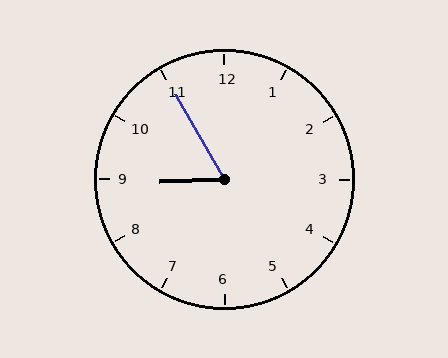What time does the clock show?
8:55.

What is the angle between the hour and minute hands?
Approximately 62 degrees.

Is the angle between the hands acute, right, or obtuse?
It is acute.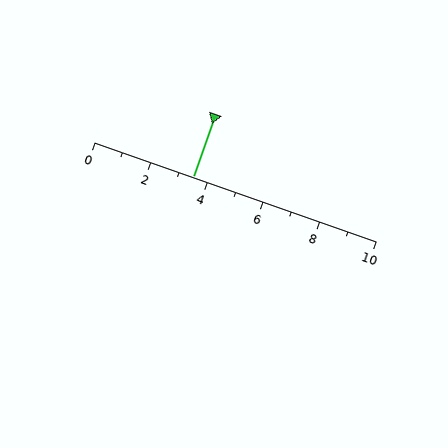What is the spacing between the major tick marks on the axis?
The major ticks are spaced 2 apart.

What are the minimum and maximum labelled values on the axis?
The axis runs from 0 to 10.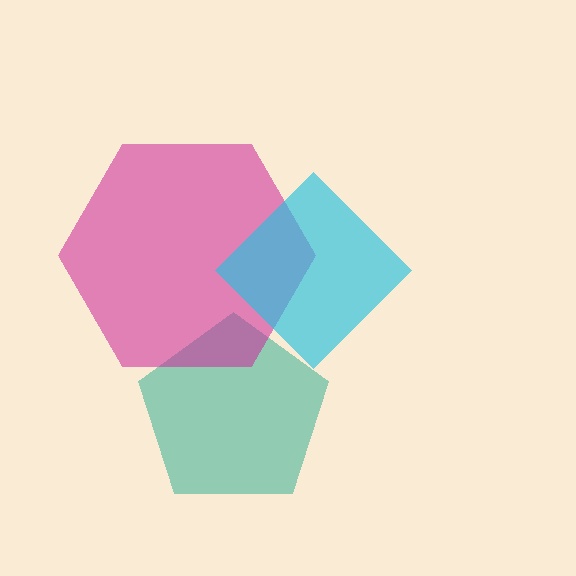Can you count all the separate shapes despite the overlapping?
Yes, there are 3 separate shapes.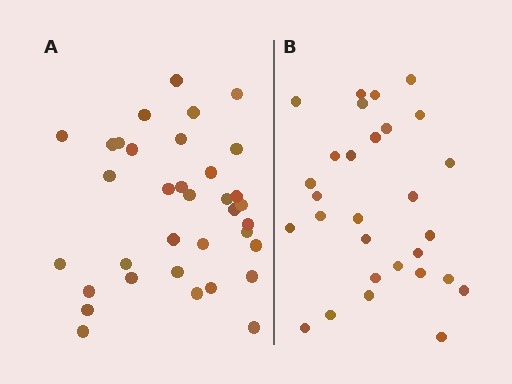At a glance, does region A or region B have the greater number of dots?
Region A (the left region) has more dots.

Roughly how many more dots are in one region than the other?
Region A has about 6 more dots than region B.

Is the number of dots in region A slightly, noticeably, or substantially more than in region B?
Region A has only slightly more — the two regions are fairly close. The ratio is roughly 1.2 to 1.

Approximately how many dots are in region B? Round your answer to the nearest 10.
About 30 dots. (The exact count is 29, which rounds to 30.)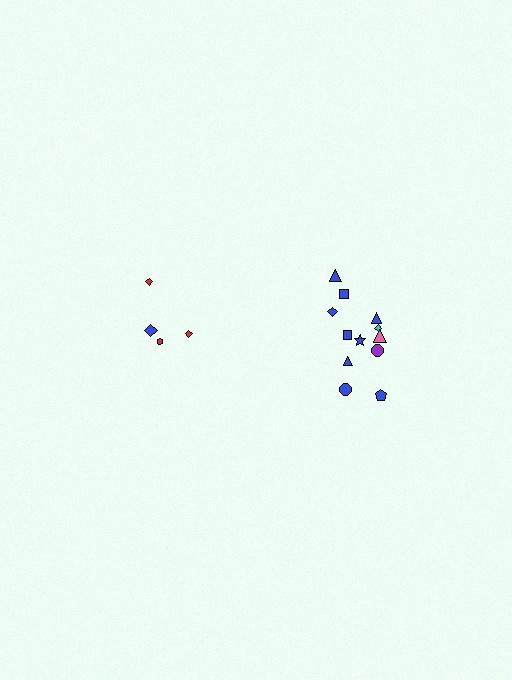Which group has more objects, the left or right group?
The right group.